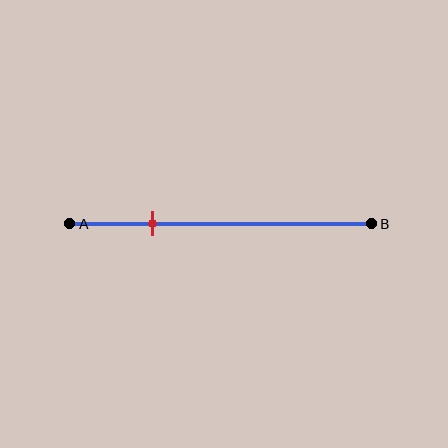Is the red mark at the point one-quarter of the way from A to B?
Yes, the mark is approximately at the one-quarter point.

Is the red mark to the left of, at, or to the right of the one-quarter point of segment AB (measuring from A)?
The red mark is approximately at the one-quarter point of segment AB.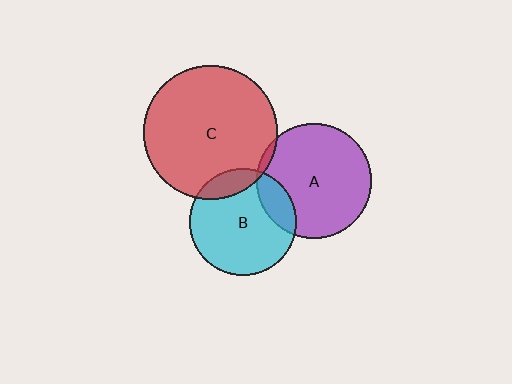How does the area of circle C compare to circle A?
Approximately 1.4 times.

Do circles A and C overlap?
Yes.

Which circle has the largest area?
Circle C (red).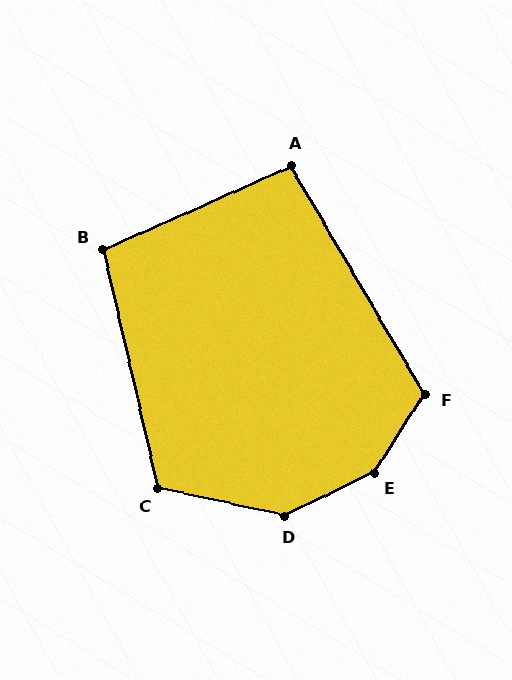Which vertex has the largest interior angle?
E, at approximately 148 degrees.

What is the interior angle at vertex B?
Approximately 101 degrees (obtuse).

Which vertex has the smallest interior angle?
A, at approximately 96 degrees.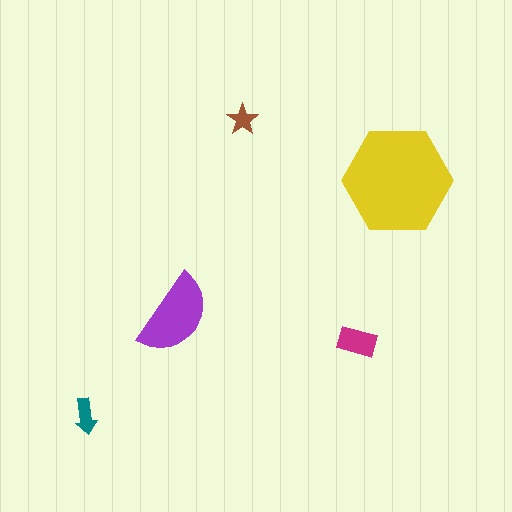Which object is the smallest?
The brown star.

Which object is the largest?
The yellow hexagon.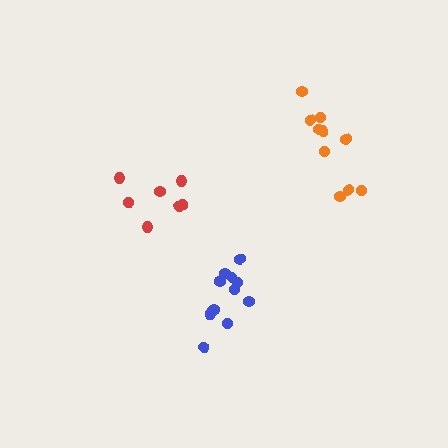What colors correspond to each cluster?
The clusters are colored: orange, blue, red.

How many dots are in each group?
Group 1: 11 dots, Group 2: 11 dots, Group 3: 7 dots (29 total).